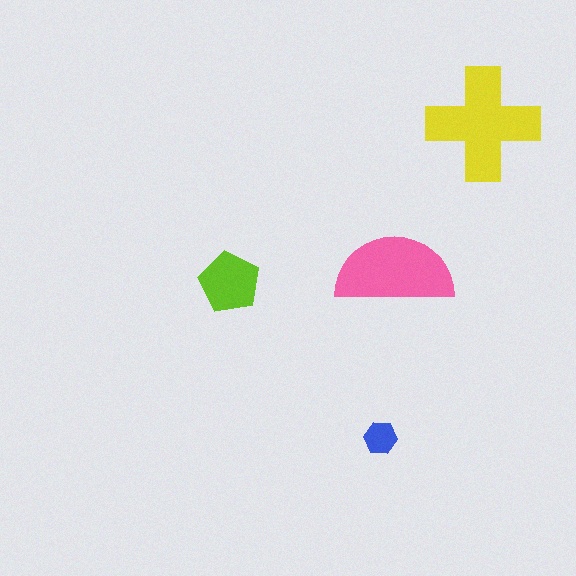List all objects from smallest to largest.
The blue hexagon, the lime pentagon, the pink semicircle, the yellow cross.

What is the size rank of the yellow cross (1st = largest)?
1st.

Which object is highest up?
The yellow cross is topmost.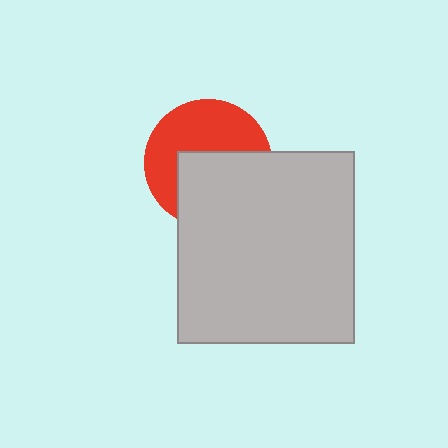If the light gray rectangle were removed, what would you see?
You would see the complete red circle.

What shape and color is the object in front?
The object in front is a light gray rectangle.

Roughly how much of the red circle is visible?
About half of it is visible (roughly 52%).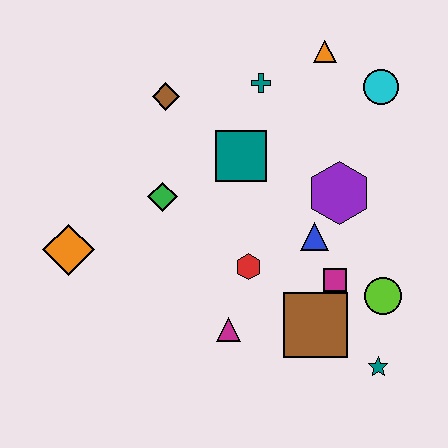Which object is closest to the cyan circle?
The orange triangle is closest to the cyan circle.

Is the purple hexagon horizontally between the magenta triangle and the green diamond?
No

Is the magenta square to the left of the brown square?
No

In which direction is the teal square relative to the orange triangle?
The teal square is below the orange triangle.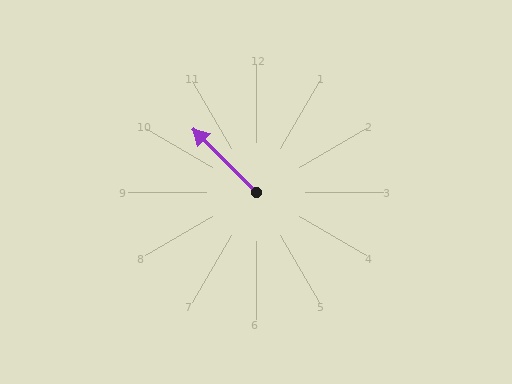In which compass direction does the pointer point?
Northwest.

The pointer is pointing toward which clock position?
Roughly 11 o'clock.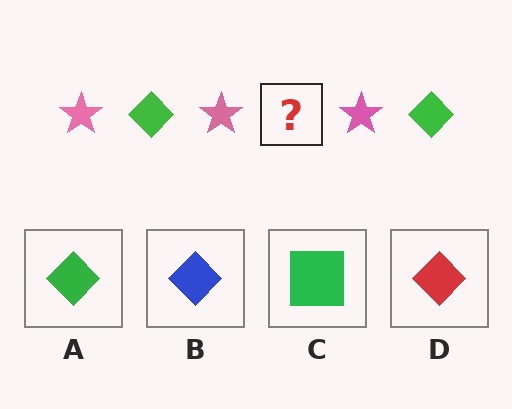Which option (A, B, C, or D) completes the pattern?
A.